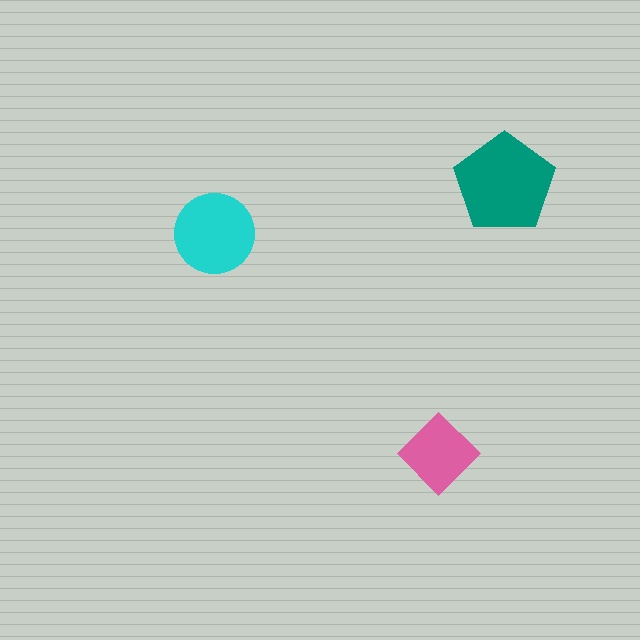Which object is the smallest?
The pink diamond.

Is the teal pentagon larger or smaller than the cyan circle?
Larger.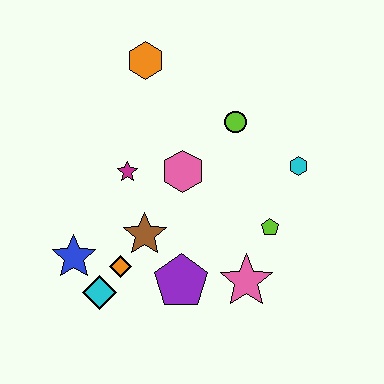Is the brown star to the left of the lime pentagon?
Yes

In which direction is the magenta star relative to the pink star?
The magenta star is to the left of the pink star.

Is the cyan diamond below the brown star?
Yes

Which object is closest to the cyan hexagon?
The lime pentagon is closest to the cyan hexagon.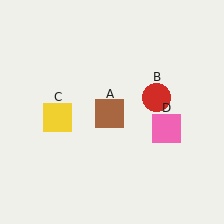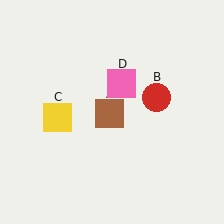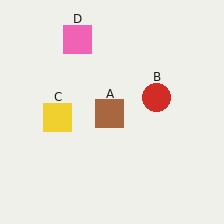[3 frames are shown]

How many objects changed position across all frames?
1 object changed position: pink square (object D).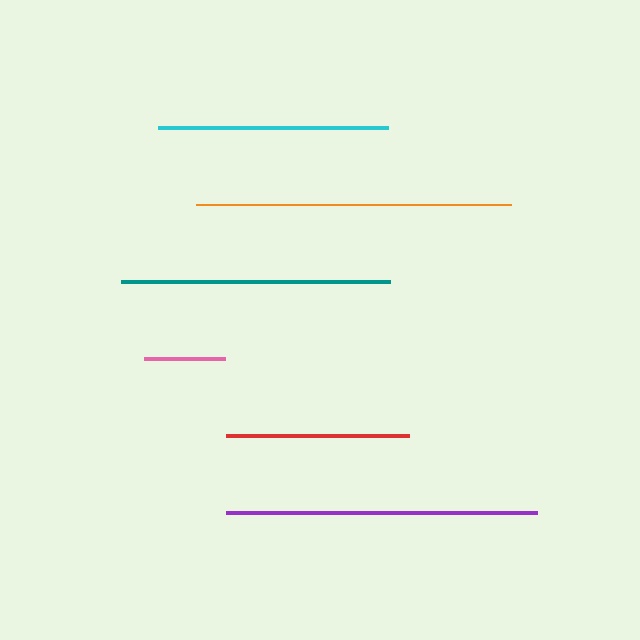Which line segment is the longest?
The orange line is the longest at approximately 315 pixels.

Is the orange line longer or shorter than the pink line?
The orange line is longer than the pink line.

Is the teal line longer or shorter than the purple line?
The purple line is longer than the teal line.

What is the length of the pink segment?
The pink segment is approximately 81 pixels long.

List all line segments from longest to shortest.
From longest to shortest: orange, purple, teal, cyan, red, pink.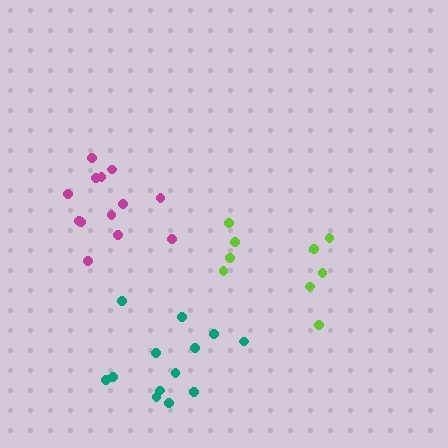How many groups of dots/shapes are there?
There are 3 groups.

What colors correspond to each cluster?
The clusters are colored: lime, magenta, teal.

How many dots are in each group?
Group 1: 9 dots, Group 2: 13 dots, Group 3: 13 dots (35 total).